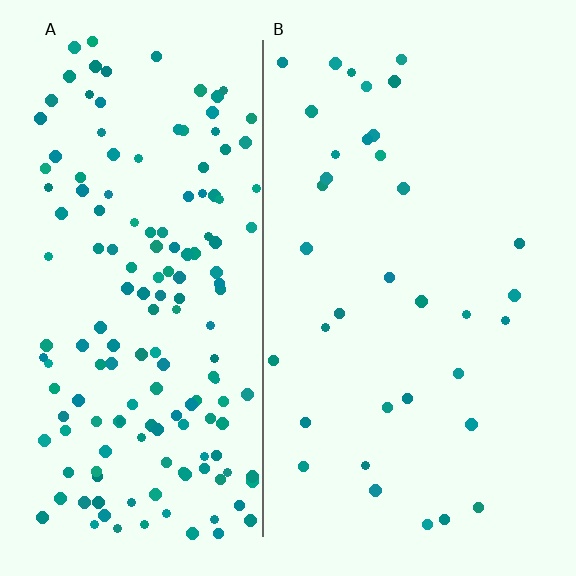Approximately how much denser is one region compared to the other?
Approximately 4.6× — region A over region B.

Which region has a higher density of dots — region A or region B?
A (the left).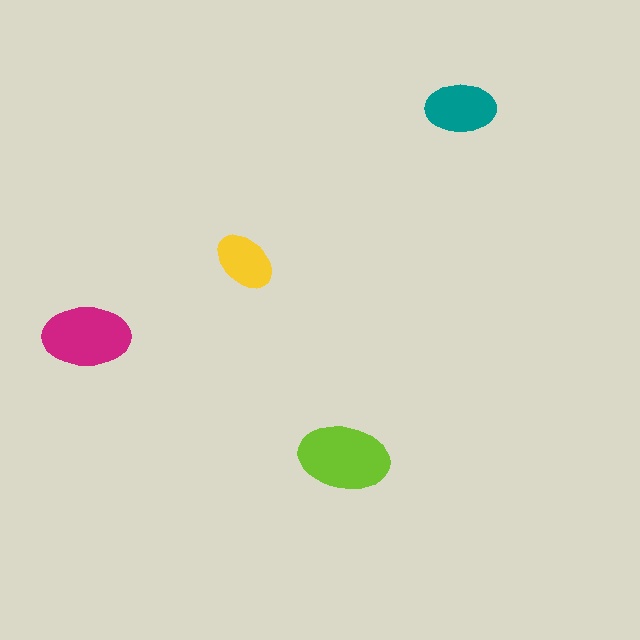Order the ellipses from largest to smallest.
the lime one, the magenta one, the teal one, the yellow one.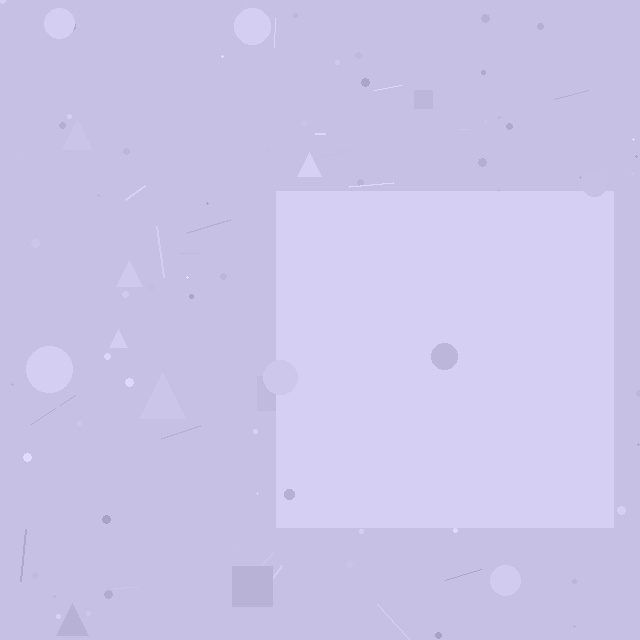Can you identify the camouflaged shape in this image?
The camouflaged shape is a square.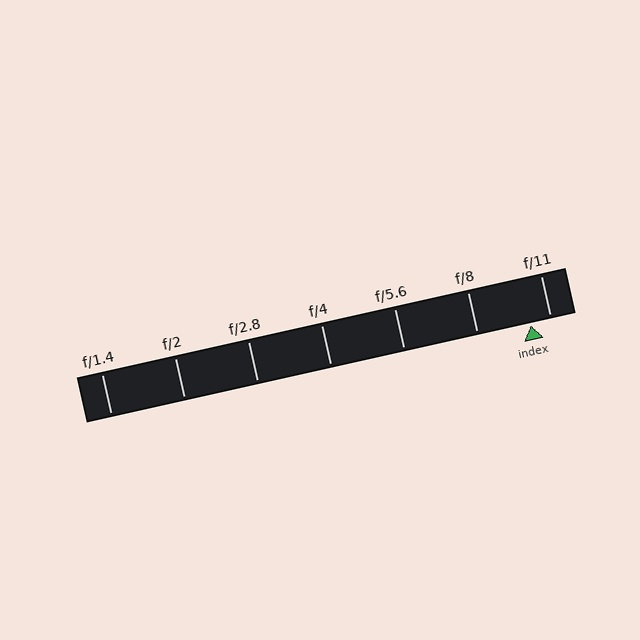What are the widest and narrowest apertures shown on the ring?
The widest aperture shown is f/1.4 and the narrowest is f/11.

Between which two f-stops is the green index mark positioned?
The index mark is between f/8 and f/11.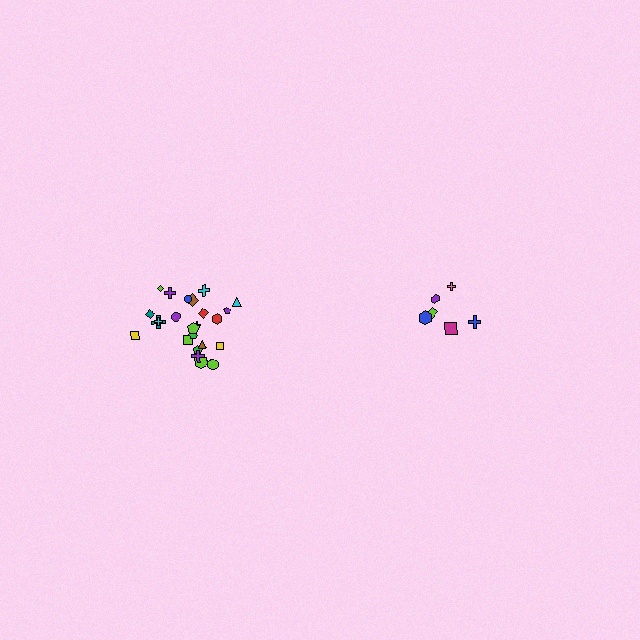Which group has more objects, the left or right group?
The left group.